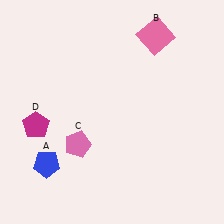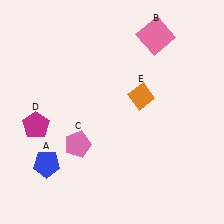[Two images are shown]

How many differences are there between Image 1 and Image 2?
There is 1 difference between the two images.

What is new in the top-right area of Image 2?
An orange diamond (E) was added in the top-right area of Image 2.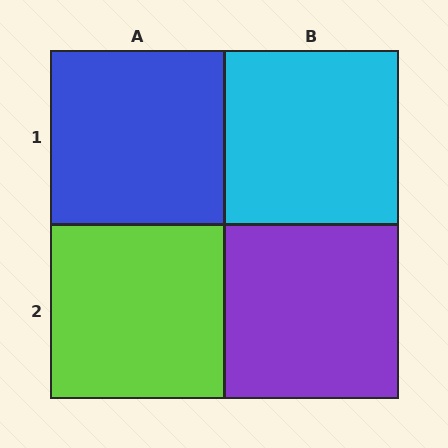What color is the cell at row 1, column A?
Blue.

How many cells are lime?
1 cell is lime.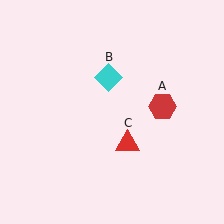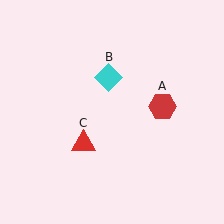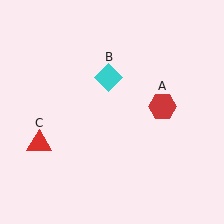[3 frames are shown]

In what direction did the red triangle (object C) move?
The red triangle (object C) moved left.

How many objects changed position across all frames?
1 object changed position: red triangle (object C).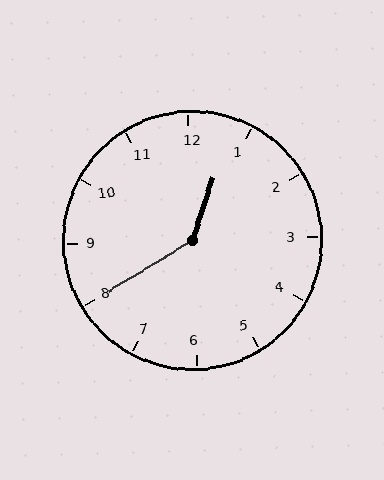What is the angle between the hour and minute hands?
Approximately 140 degrees.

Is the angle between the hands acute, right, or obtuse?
It is obtuse.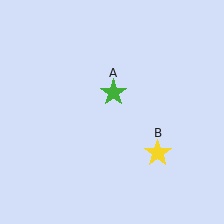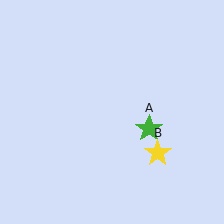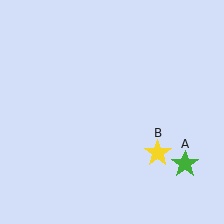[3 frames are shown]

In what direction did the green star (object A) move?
The green star (object A) moved down and to the right.